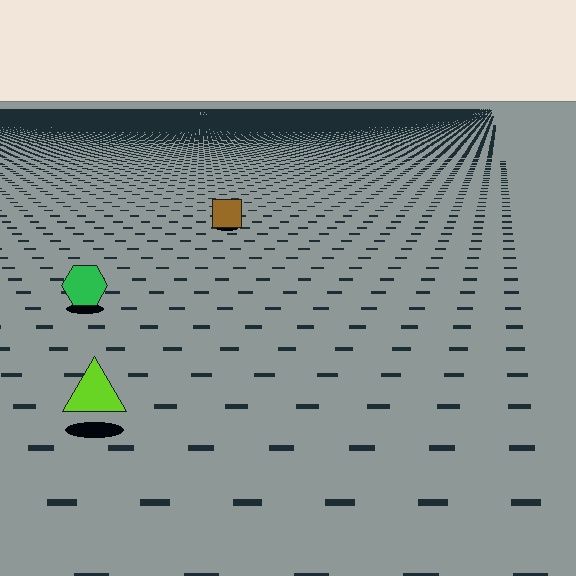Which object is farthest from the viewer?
The brown square is farthest from the viewer. It appears smaller and the ground texture around it is denser.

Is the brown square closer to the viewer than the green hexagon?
No. The green hexagon is closer — you can tell from the texture gradient: the ground texture is coarser near it.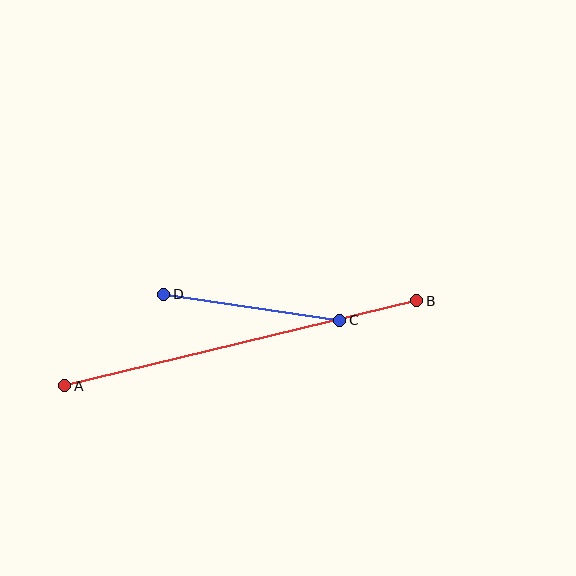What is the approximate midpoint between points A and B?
The midpoint is at approximately (241, 343) pixels.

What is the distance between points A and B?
The distance is approximately 362 pixels.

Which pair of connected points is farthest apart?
Points A and B are farthest apart.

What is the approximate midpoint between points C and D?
The midpoint is at approximately (252, 307) pixels.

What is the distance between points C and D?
The distance is approximately 178 pixels.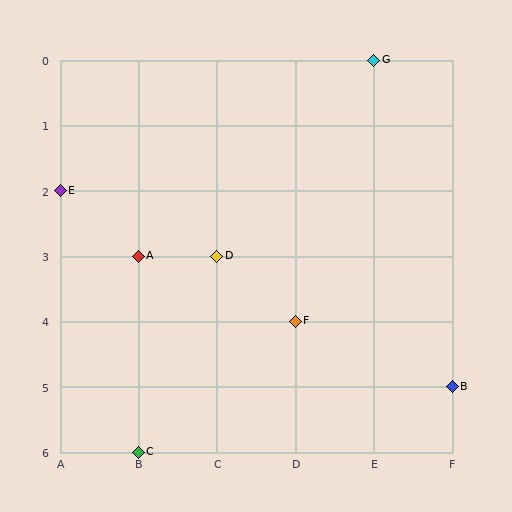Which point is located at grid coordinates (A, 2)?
Point E is at (A, 2).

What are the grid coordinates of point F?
Point F is at grid coordinates (D, 4).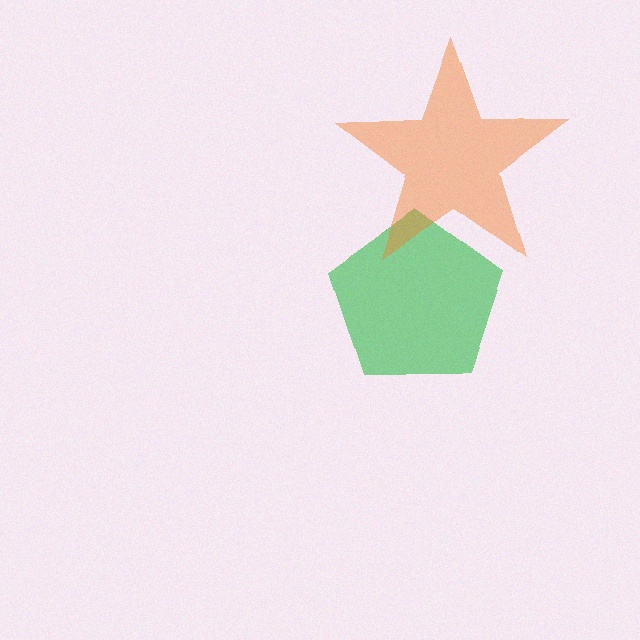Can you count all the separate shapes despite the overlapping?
Yes, there are 2 separate shapes.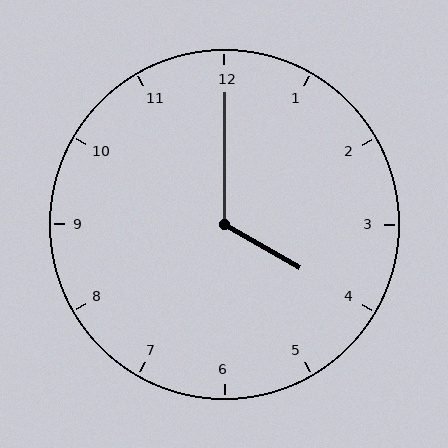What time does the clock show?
4:00.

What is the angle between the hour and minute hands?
Approximately 120 degrees.